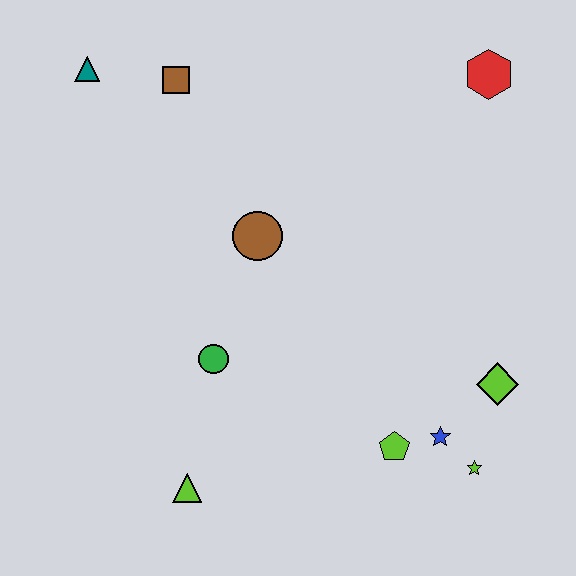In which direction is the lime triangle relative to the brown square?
The lime triangle is below the brown square.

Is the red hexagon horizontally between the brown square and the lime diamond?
Yes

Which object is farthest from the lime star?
The teal triangle is farthest from the lime star.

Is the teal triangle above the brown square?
Yes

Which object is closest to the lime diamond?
The blue star is closest to the lime diamond.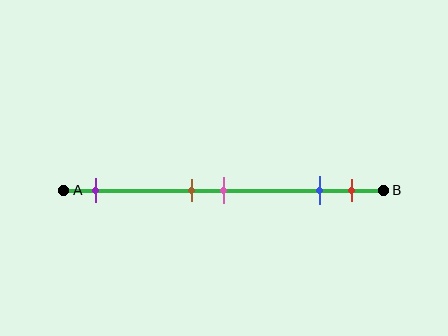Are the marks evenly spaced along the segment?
No, the marks are not evenly spaced.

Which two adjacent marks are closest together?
The brown and pink marks are the closest adjacent pair.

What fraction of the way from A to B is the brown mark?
The brown mark is approximately 40% (0.4) of the way from A to B.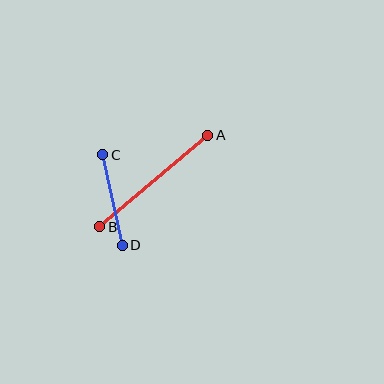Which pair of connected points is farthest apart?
Points A and B are farthest apart.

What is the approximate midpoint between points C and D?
The midpoint is at approximately (112, 200) pixels.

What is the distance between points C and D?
The distance is approximately 93 pixels.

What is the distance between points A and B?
The distance is approximately 142 pixels.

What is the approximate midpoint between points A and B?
The midpoint is at approximately (154, 181) pixels.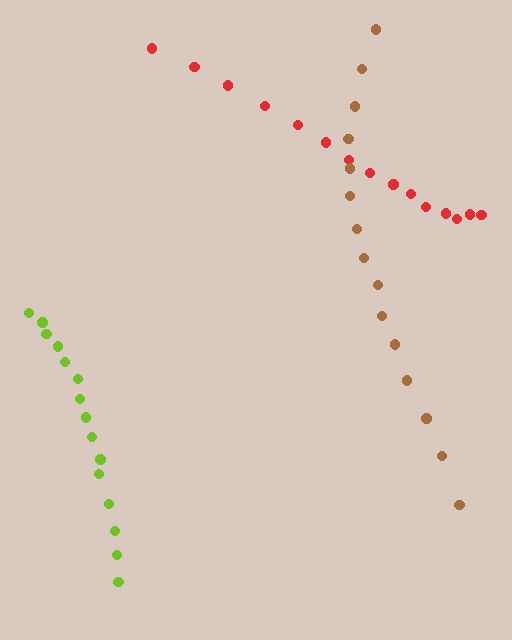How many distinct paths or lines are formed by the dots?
There are 3 distinct paths.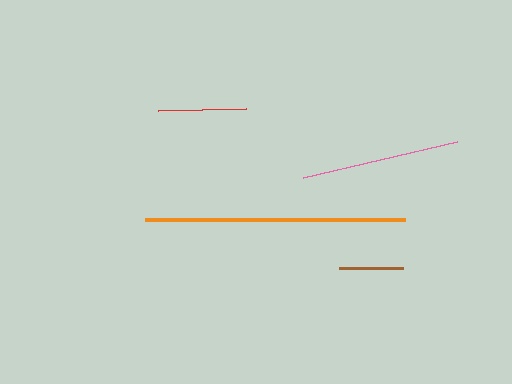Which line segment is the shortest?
The brown line is the shortest at approximately 64 pixels.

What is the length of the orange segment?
The orange segment is approximately 260 pixels long.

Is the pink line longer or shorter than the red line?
The pink line is longer than the red line.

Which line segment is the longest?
The orange line is the longest at approximately 260 pixels.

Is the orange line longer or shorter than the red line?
The orange line is longer than the red line.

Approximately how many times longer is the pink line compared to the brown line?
The pink line is approximately 2.5 times the length of the brown line.